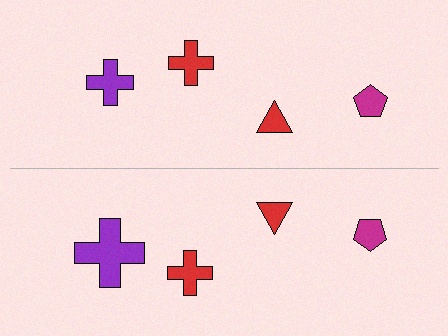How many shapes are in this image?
There are 8 shapes in this image.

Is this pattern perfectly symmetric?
No, the pattern is not perfectly symmetric. The purple cross on the bottom side has a different size than its mirror counterpart.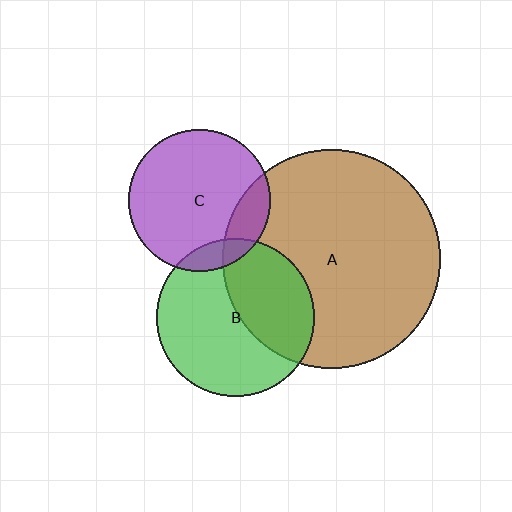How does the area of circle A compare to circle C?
Approximately 2.4 times.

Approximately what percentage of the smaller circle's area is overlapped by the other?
Approximately 40%.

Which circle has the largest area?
Circle A (brown).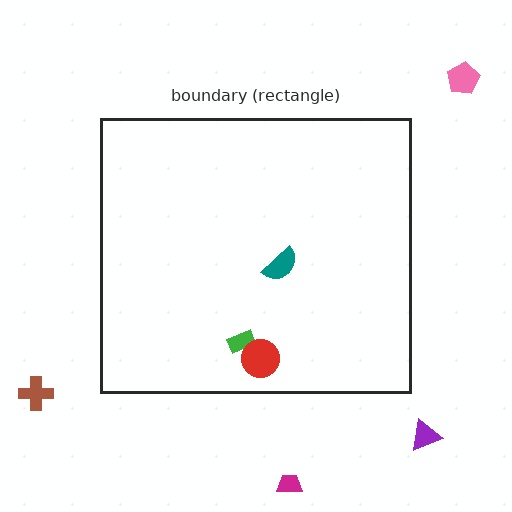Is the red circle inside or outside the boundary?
Inside.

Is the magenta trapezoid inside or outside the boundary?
Outside.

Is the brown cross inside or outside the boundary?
Outside.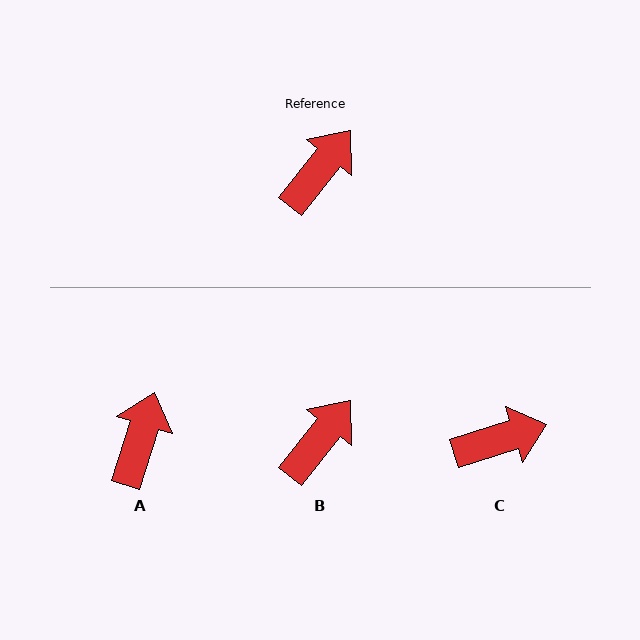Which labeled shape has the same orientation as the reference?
B.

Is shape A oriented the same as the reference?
No, it is off by about 21 degrees.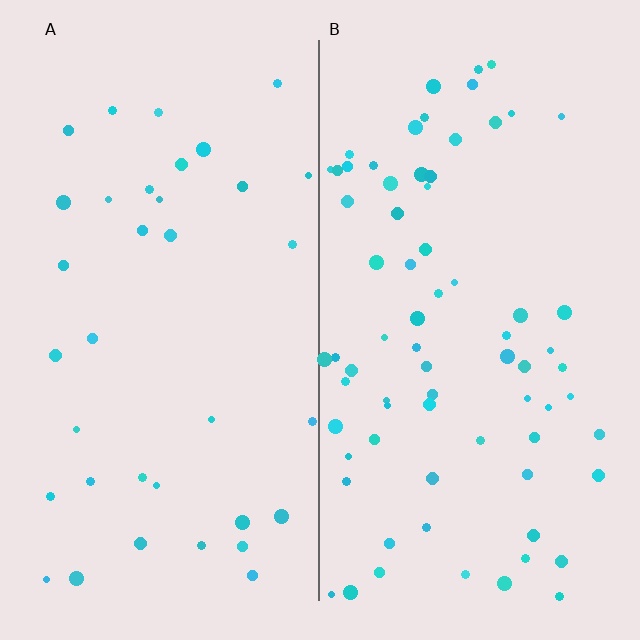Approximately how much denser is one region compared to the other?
Approximately 2.1× — region B over region A.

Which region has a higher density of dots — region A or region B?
B (the right).